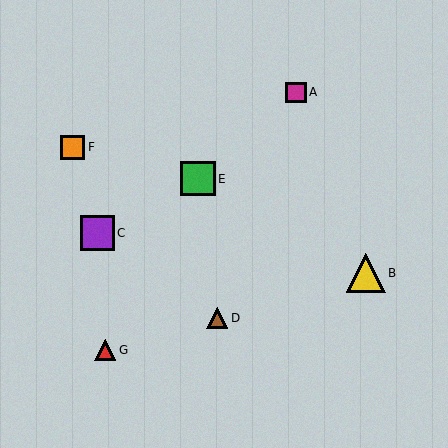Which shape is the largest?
The yellow triangle (labeled B) is the largest.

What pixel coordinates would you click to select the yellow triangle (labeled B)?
Click at (366, 273) to select the yellow triangle B.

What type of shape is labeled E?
Shape E is a green square.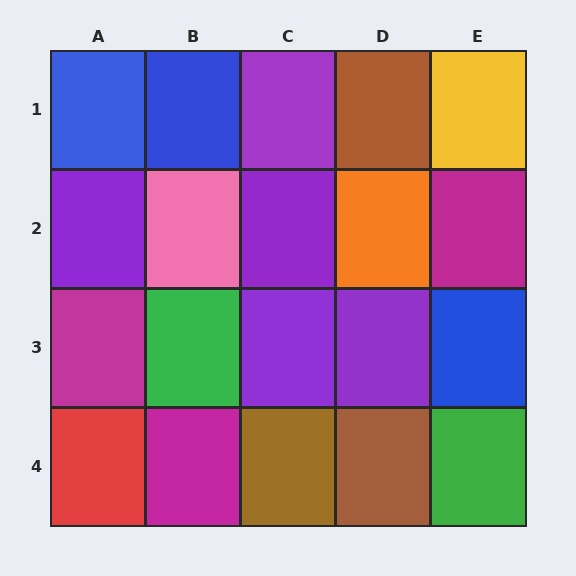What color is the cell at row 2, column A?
Purple.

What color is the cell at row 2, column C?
Purple.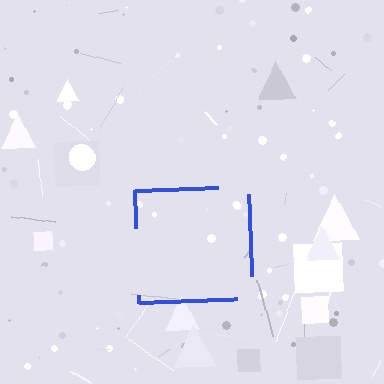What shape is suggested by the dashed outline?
The dashed outline suggests a square.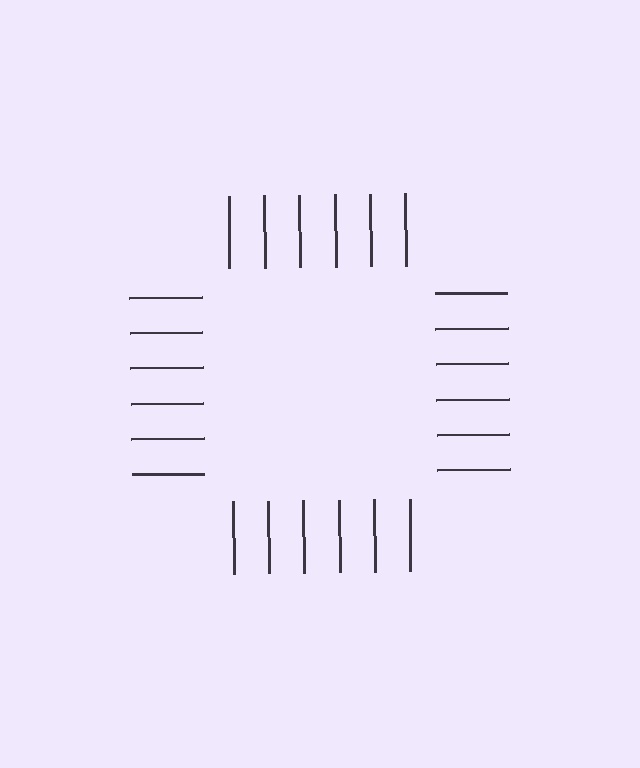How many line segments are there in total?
24 — 6 along each of the 4 edges.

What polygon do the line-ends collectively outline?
An illusory square — the line segments terminate on its edges but no continuous stroke is drawn.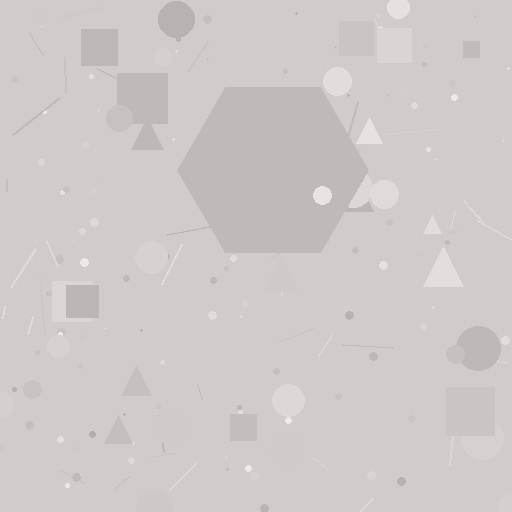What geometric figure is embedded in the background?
A hexagon is embedded in the background.